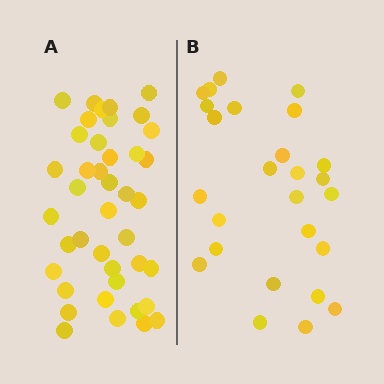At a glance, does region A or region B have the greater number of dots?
Region A (the left region) has more dots.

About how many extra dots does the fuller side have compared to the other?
Region A has approximately 15 more dots than region B.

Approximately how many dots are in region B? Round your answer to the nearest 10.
About 30 dots. (The exact count is 26, which rounds to 30.)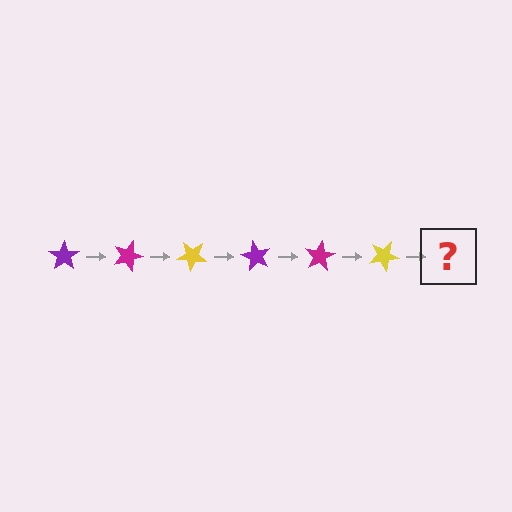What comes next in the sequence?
The next element should be a purple star, rotated 120 degrees from the start.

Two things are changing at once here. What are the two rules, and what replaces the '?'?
The two rules are that it rotates 20 degrees each step and the color cycles through purple, magenta, and yellow. The '?' should be a purple star, rotated 120 degrees from the start.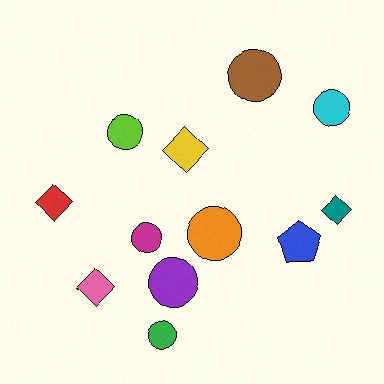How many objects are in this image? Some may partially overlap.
There are 12 objects.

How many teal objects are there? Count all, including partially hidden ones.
There is 1 teal object.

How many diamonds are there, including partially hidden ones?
There are 4 diamonds.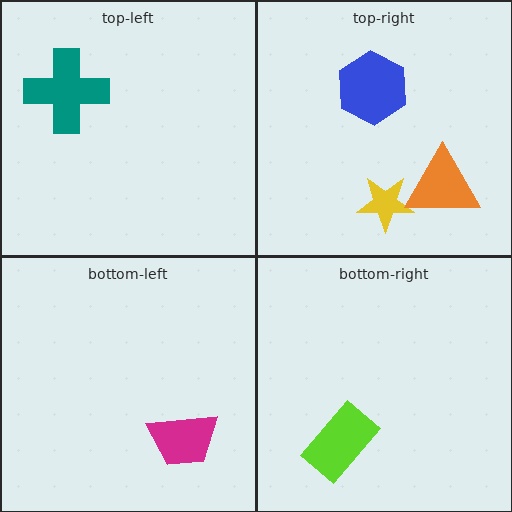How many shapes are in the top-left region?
1.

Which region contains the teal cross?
The top-left region.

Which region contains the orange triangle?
The top-right region.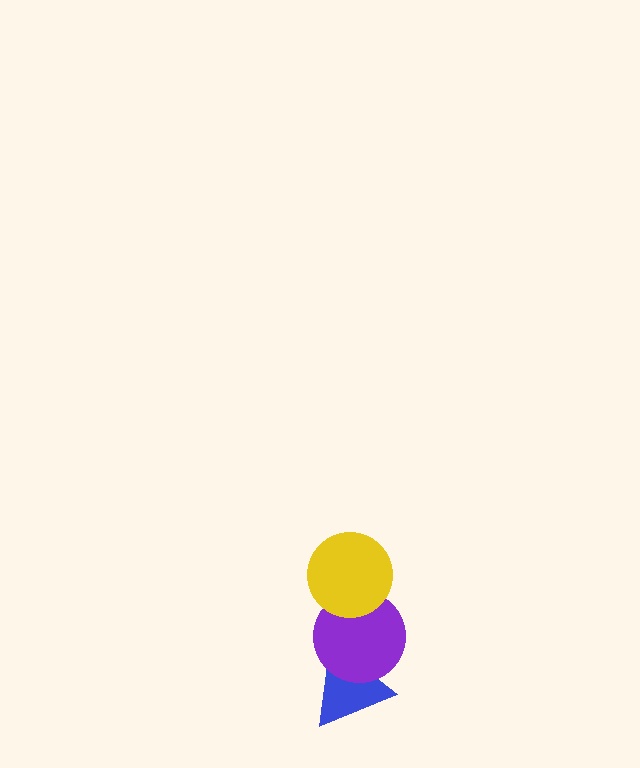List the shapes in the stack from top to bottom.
From top to bottom: the yellow circle, the purple circle, the blue triangle.